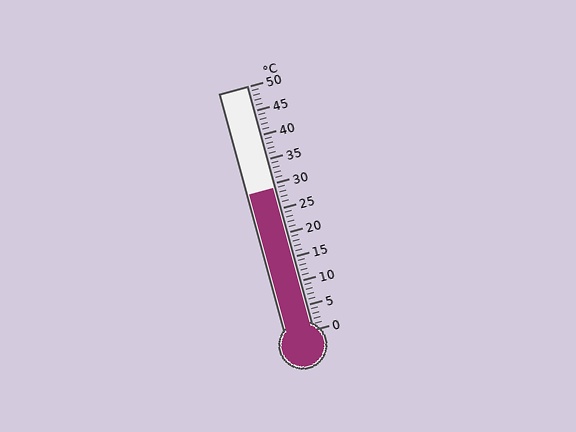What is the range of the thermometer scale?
The thermometer scale ranges from 0°C to 50°C.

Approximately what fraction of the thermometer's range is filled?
The thermometer is filled to approximately 60% of its range.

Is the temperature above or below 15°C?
The temperature is above 15°C.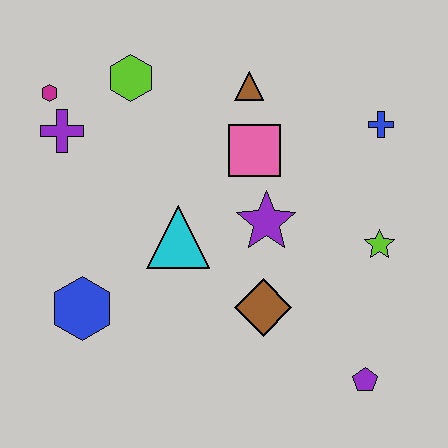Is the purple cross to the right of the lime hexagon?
No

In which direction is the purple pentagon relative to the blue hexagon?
The purple pentagon is to the right of the blue hexagon.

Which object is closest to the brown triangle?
The pink square is closest to the brown triangle.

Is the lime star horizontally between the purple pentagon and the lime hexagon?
No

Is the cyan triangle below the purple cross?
Yes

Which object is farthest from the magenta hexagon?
The purple pentagon is farthest from the magenta hexagon.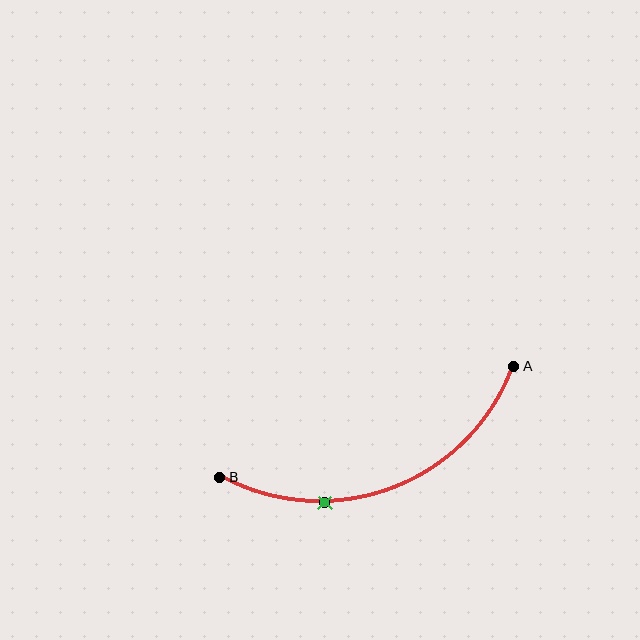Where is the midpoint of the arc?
The arc midpoint is the point on the curve farthest from the straight line joining A and B. It sits below that line.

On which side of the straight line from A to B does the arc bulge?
The arc bulges below the straight line connecting A and B.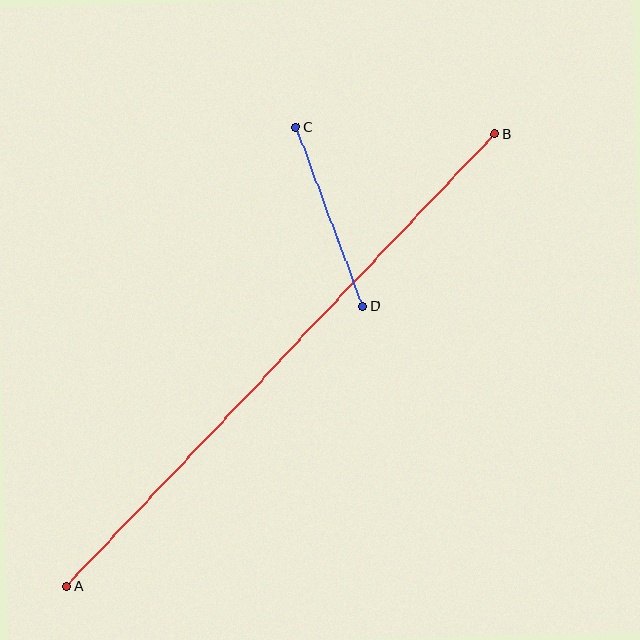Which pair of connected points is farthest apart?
Points A and B are farthest apart.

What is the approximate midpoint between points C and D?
The midpoint is at approximately (329, 217) pixels.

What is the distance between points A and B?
The distance is approximately 623 pixels.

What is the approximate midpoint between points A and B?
The midpoint is at approximately (281, 360) pixels.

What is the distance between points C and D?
The distance is approximately 190 pixels.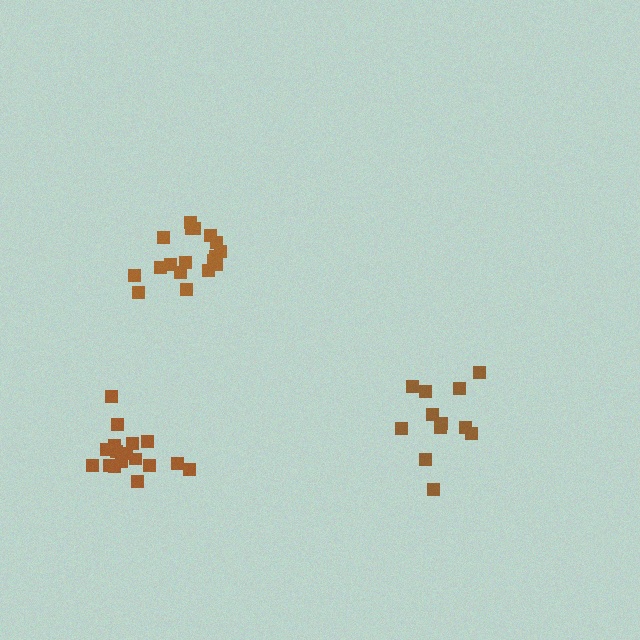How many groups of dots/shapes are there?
There are 3 groups.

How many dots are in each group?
Group 1: 18 dots, Group 2: 12 dots, Group 3: 17 dots (47 total).